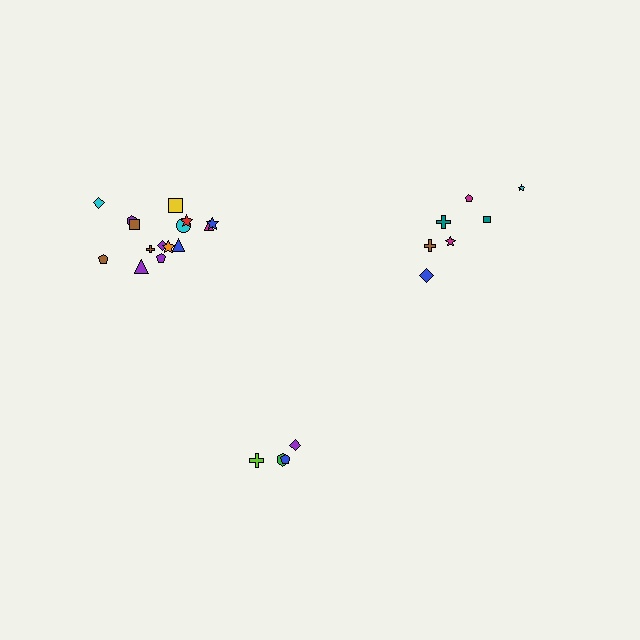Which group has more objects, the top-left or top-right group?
The top-left group.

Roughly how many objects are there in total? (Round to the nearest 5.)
Roughly 25 objects in total.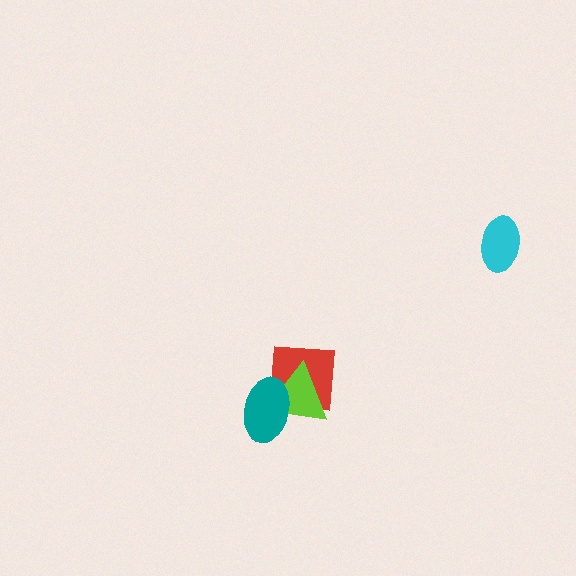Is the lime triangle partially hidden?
Yes, it is partially covered by another shape.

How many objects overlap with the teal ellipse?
2 objects overlap with the teal ellipse.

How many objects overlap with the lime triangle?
2 objects overlap with the lime triangle.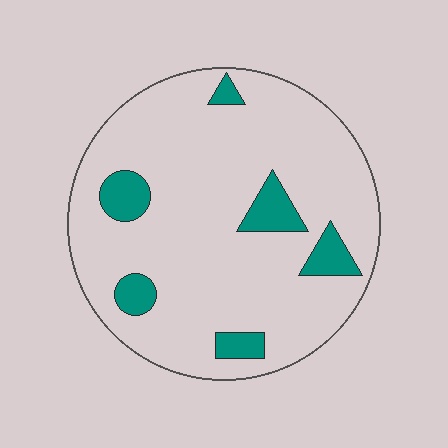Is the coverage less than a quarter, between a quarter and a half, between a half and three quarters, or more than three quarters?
Less than a quarter.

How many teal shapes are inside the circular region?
6.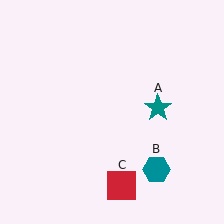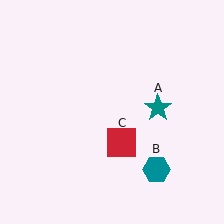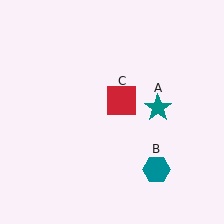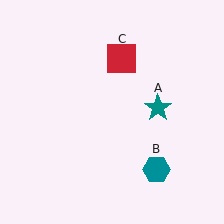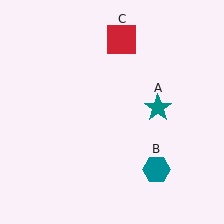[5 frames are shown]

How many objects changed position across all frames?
1 object changed position: red square (object C).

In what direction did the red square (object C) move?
The red square (object C) moved up.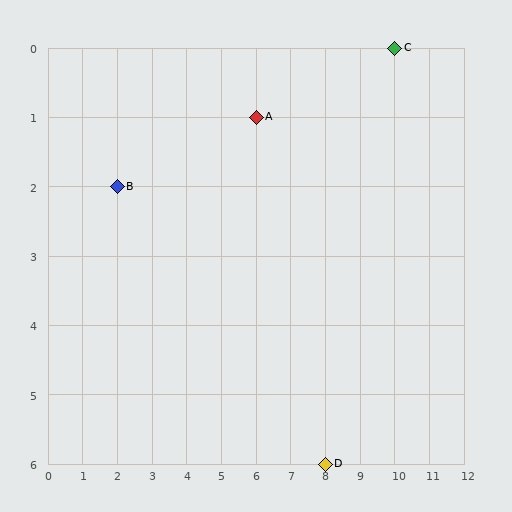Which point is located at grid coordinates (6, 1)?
Point A is at (6, 1).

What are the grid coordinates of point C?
Point C is at grid coordinates (10, 0).